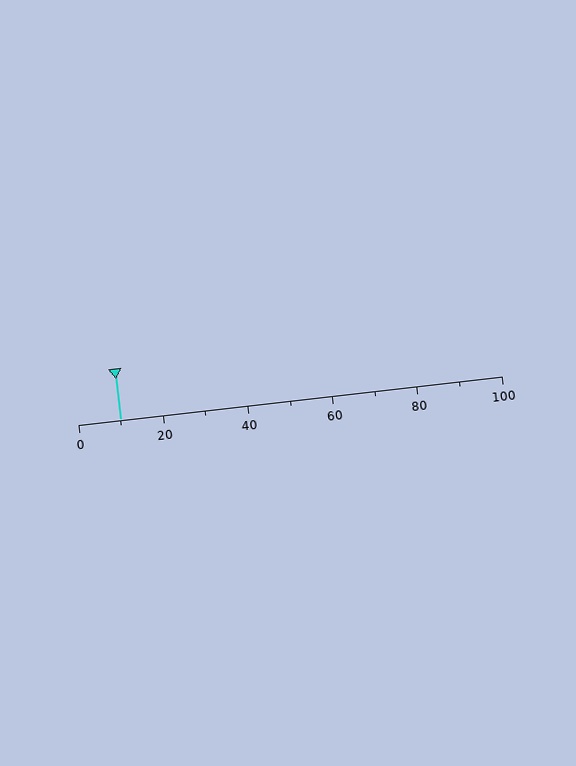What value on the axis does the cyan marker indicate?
The marker indicates approximately 10.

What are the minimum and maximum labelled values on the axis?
The axis runs from 0 to 100.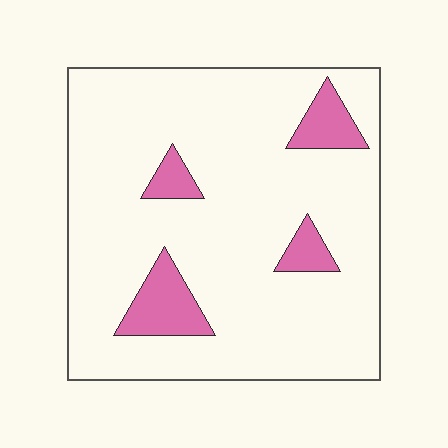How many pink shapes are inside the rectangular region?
4.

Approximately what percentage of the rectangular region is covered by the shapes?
Approximately 10%.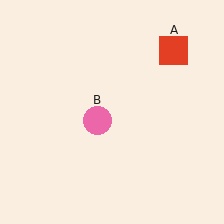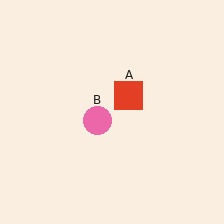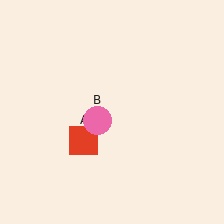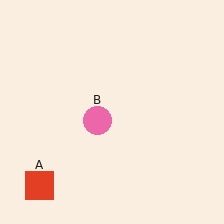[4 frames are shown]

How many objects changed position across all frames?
1 object changed position: red square (object A).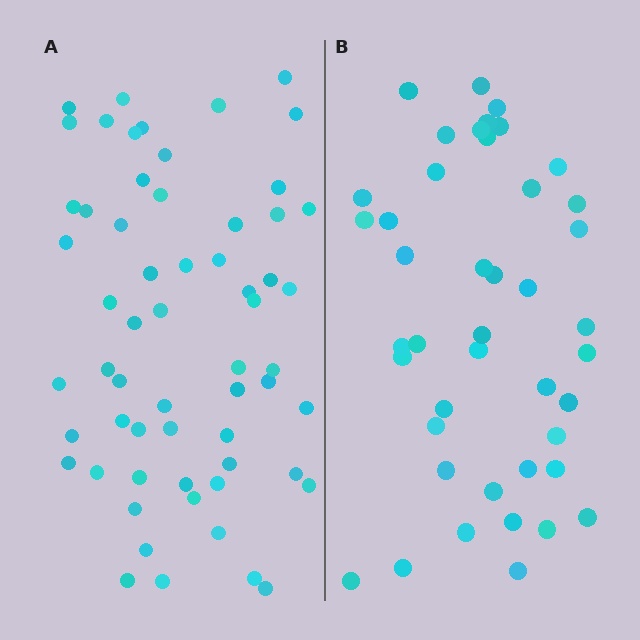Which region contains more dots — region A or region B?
Region A (the left region) has more dots.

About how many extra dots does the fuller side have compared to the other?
Region A has approximately 15 more dots than region B.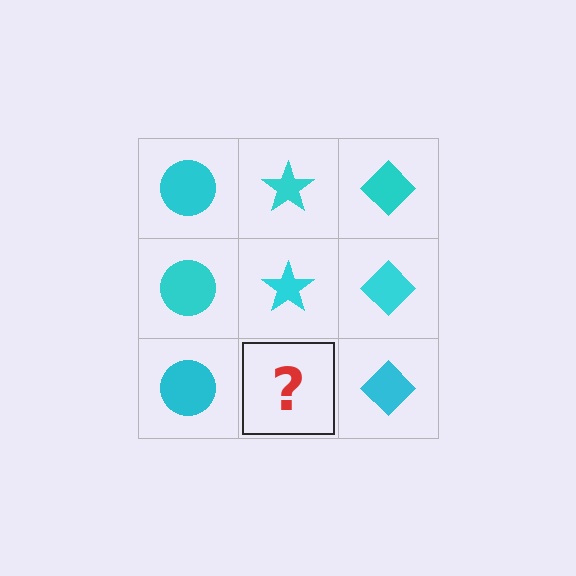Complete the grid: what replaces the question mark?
The question mark should be replaced with a cyan star.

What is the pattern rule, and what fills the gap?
The rule is that each column has a consistent shape. The gap should be filled with a cyan star.